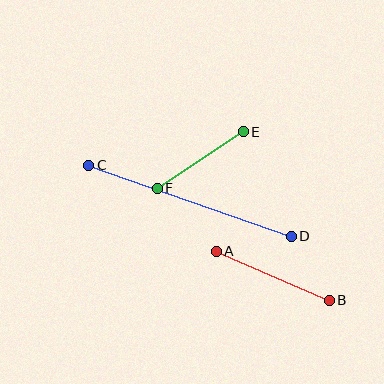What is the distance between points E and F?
The distance is approximately 103 pixels.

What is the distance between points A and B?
The distance is approximately 123 pixels.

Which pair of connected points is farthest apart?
Points C and D are farthest apart.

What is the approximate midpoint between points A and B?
The midpoint is at approximately (273, 276) pixels.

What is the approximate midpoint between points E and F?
The midpoint is at approximately (200, 160) pixels.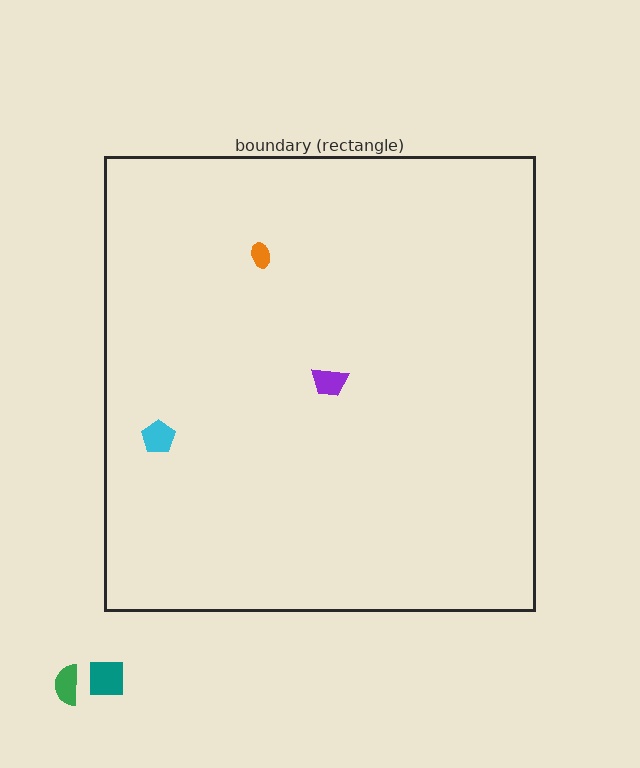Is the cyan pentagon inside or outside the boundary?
Inside.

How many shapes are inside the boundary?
3 inside, 2 outside.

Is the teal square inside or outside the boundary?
Outside.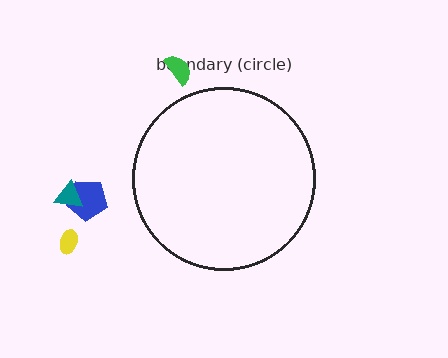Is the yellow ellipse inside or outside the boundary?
Outside.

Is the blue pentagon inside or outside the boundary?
Outside.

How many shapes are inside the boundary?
0 inside, 4 outside.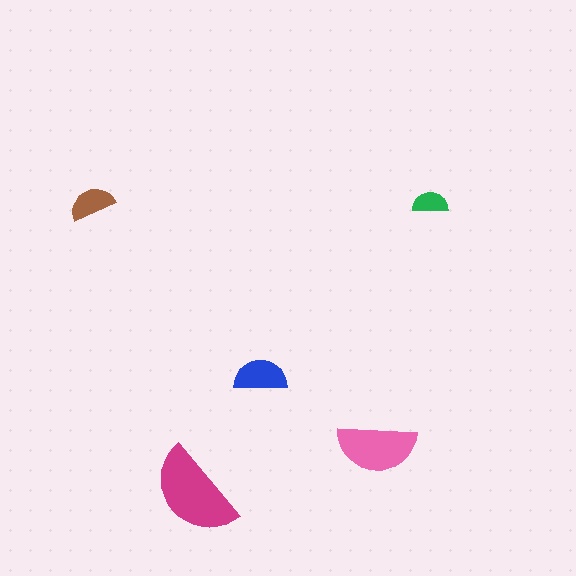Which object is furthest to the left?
The brown semicircle is leftmost.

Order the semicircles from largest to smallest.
the magenta one, the pink one, the blue one, the brown one, the green one.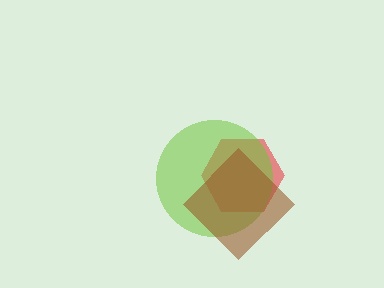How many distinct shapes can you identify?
There are 3 distinct shapes: a red hexagon, a lime circle, a brown diamond.